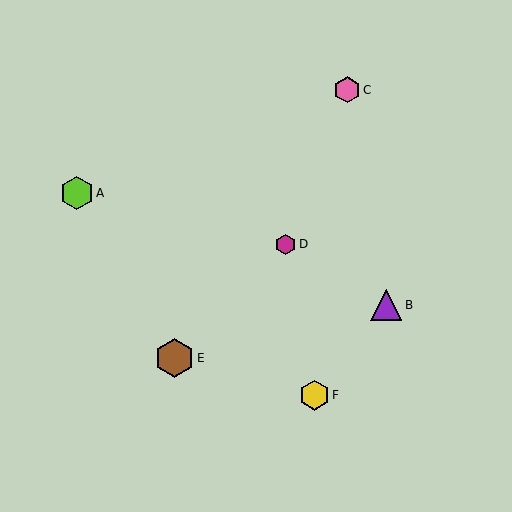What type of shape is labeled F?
Shape F is a yellow hexagon.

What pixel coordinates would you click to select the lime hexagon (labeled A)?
Click at (77, 193) to select the lime hexagon A.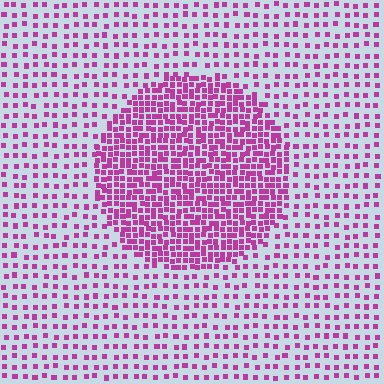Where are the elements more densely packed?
The elements are more densely packed inside the circle boundary.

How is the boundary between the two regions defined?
The boundary is defined by a change in element density (approximately 2.6x ratio). All elements are the same color, size, and shape.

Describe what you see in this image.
The image contains small magenta elements arranged at two different densities. A circle-shaped region is visible where the elements are more densely packed than the surrounding area.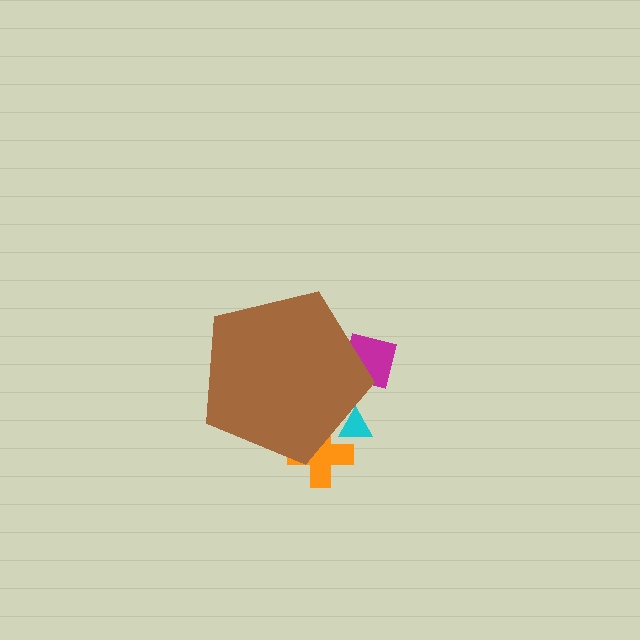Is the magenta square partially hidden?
Yes, the magenta square is partially hidden behind the brown pentagon.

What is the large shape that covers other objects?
A brown pentagon.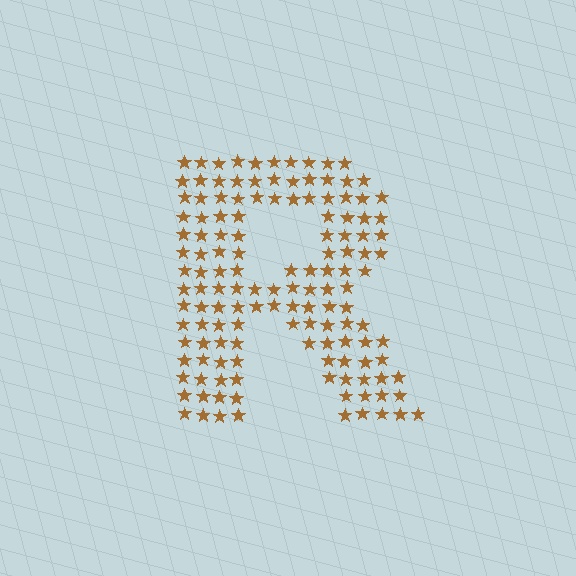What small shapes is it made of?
It is made of small stars.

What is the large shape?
The large shape is the letter R.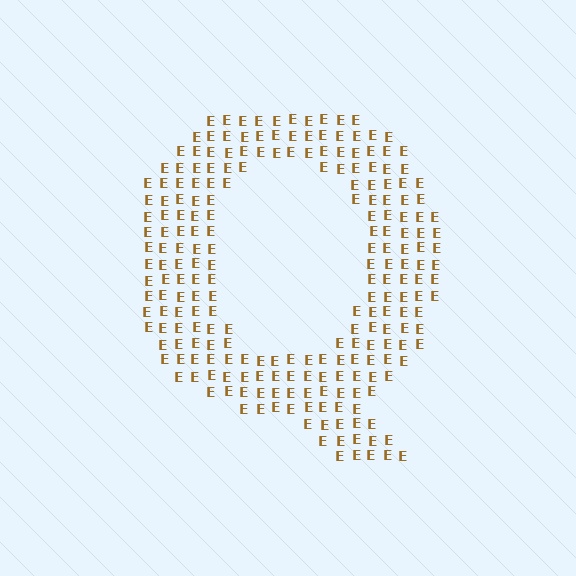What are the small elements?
The small elements are letter E's.